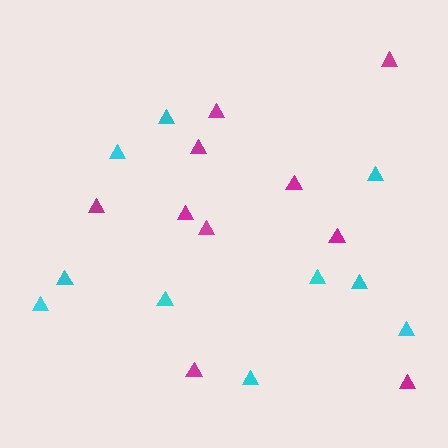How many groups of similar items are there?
There are 2 groups: one group of cyan triangles (10) and one group of magenta triangles (10).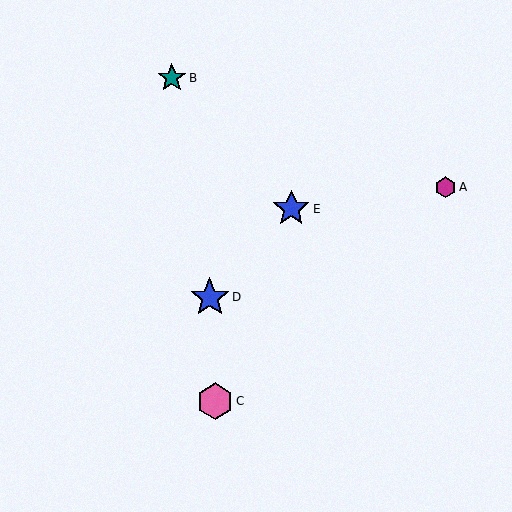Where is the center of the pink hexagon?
The center of the pink hexagon is at (215, 401).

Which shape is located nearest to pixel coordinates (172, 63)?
The teal star (labeled B) at (172, 78) is nearest to that location.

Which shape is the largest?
The blue star (labeled D) is the largest.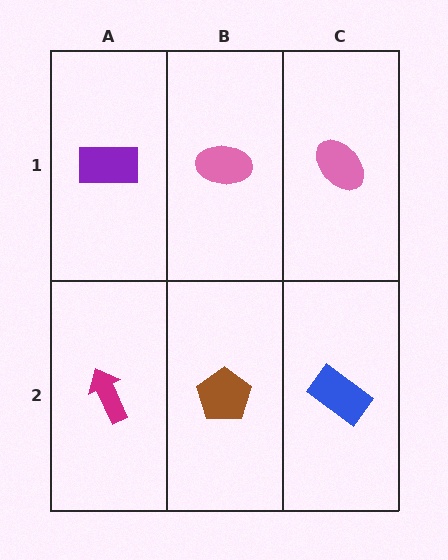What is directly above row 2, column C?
A pink ellipse.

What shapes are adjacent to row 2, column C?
A pink ellipse (row 1, column C), a brown pentagon (row 2, column B).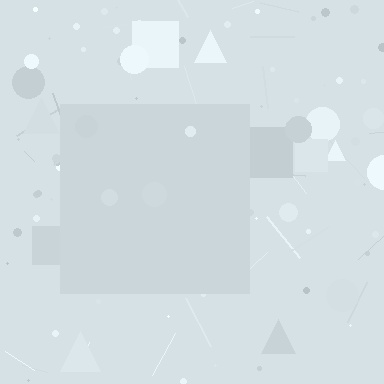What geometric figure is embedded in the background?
A square is embedded in the background.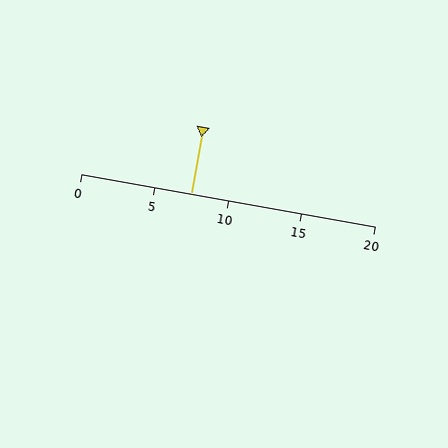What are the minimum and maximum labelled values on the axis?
The axis runs from 0 to 20.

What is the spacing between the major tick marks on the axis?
The major ticks are spaced 5 apart.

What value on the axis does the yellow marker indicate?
The marker indicates approximately 7.5.